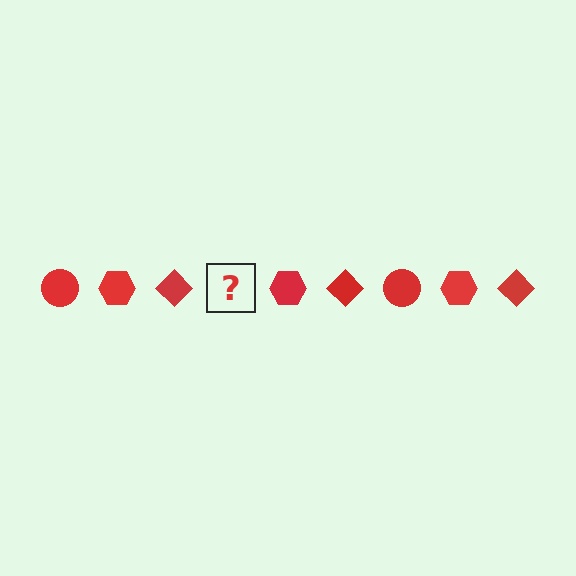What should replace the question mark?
The question mark should be replaced with a red circle.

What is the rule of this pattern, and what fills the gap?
The rule is that the pattern cycles through circle, hexagon, diamond shapes in red. The gap should be filled with a red circle.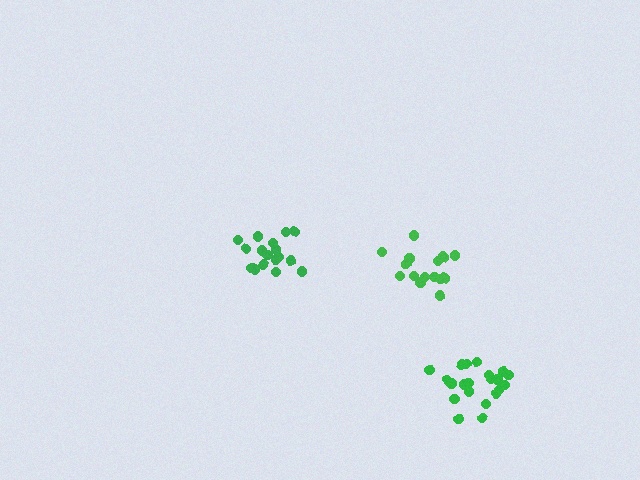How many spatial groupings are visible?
There are 3 spatial groupings.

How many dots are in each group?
Group 1: 18 dots, Group 2: 15 dots, Group 3: 21 dots (54 total).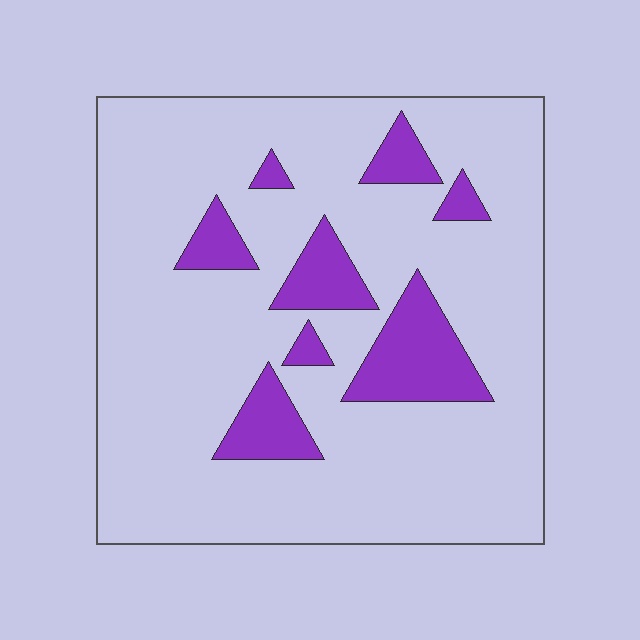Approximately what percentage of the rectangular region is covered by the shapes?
Approximately 15%.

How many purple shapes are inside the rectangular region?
8.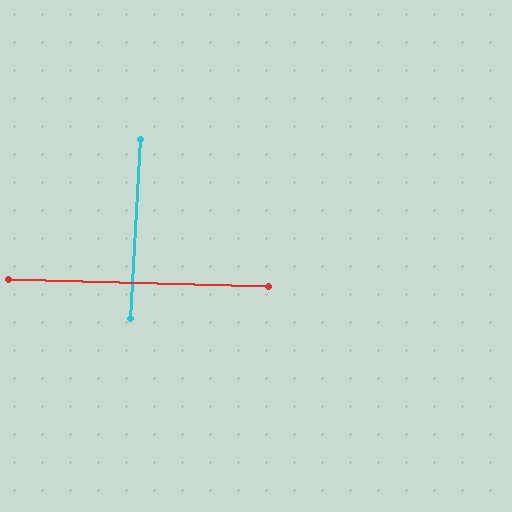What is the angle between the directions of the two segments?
Approximately 88 degrees.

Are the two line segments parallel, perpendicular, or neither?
Perpendicular — they meet at approximately 88°.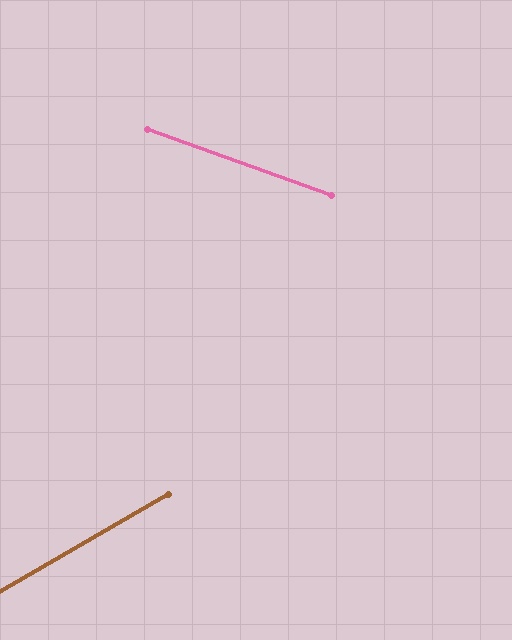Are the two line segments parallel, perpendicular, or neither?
Neither parallel nor perpendicular — they differ by about 50°.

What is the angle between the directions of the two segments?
Approximately 50 degrees.